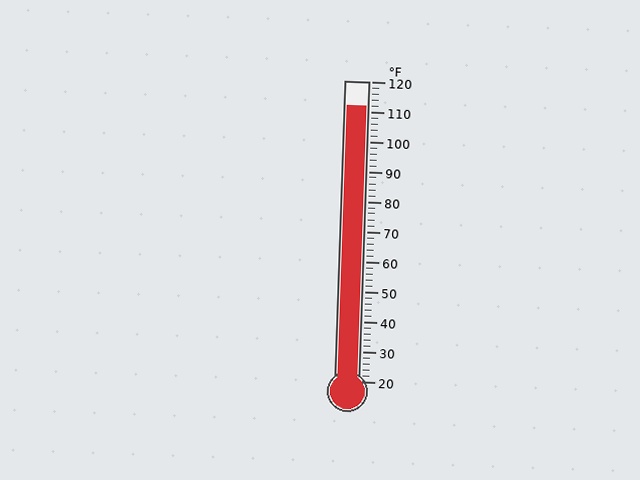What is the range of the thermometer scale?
The thermometer scale ranges from 20°F to 120°F.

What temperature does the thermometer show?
The thermometer shows approximately 112°F.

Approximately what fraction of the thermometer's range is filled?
The thermometer is filled to approximately 90% of its range.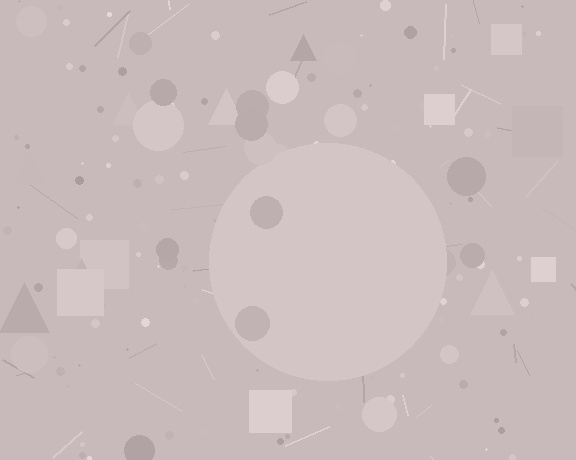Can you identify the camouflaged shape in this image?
The camouflaged shape is a circle.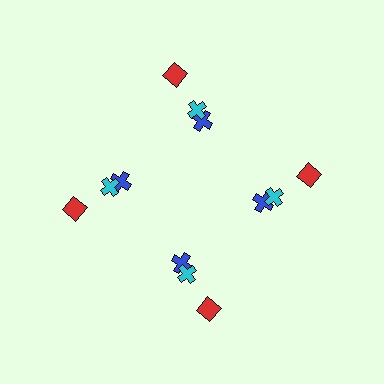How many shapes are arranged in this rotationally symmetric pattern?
There are 12 shapes, arranged in 4 groups of 3.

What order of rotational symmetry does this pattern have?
This pattern has 4-fold rotational symmetry.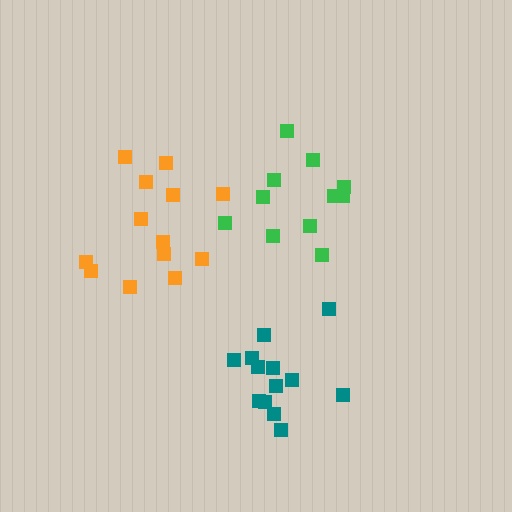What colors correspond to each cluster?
The clusters are colored: green, orange, teal.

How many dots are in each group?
Group 1: 11 dots, Group 2: 13 dots, Group 3: 13 dots (37 total).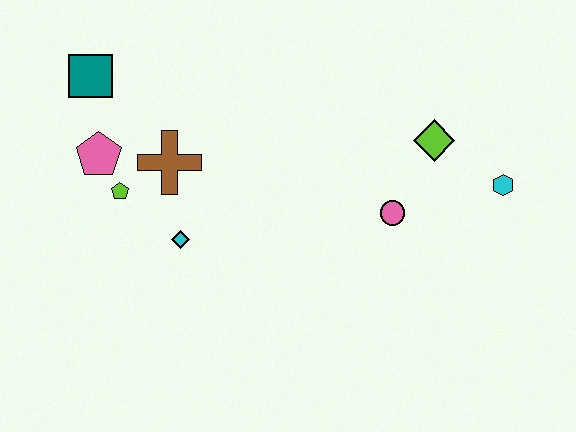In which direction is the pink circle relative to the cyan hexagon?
The pink circle is to the left of the cyan hexagon.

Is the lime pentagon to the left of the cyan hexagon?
Yes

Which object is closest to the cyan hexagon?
The lime diamond is closest to the cyan hexagon.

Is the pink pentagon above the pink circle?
Yes